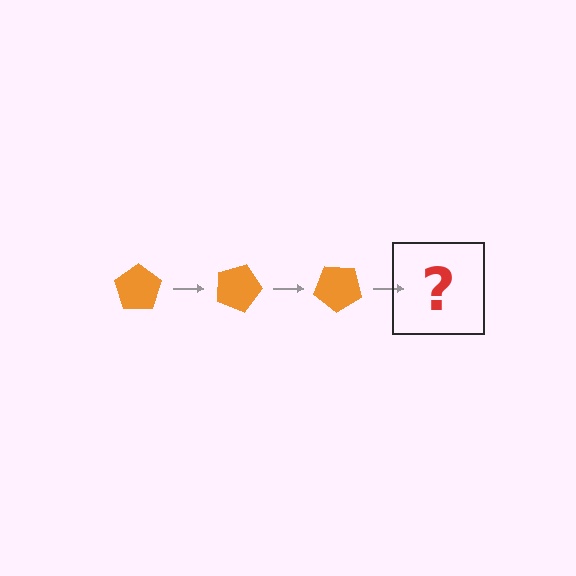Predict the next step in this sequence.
The next step is an orange pentagon rotated 60 degrees.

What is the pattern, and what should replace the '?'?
The pattern is that the pentagon rotates 20 degrees each step. The '?' should be an orange pentagon rotated 60 degrees.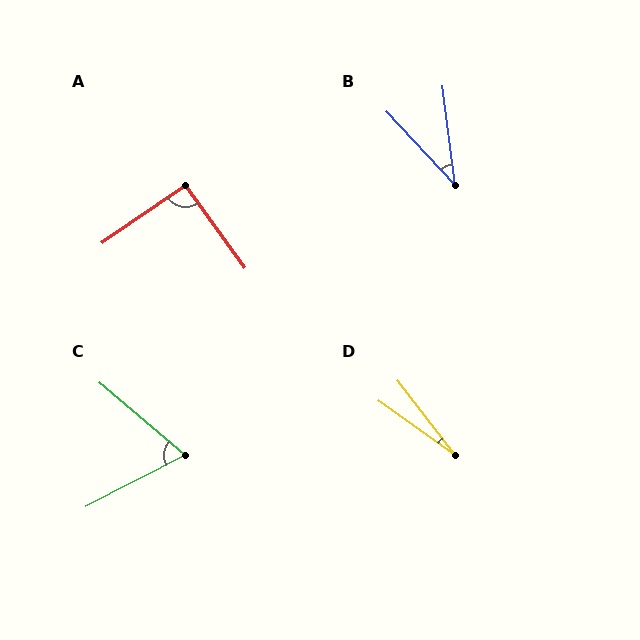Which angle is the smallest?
D, at approximately 17 degrees.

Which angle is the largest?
A, at approximately 91 degrees.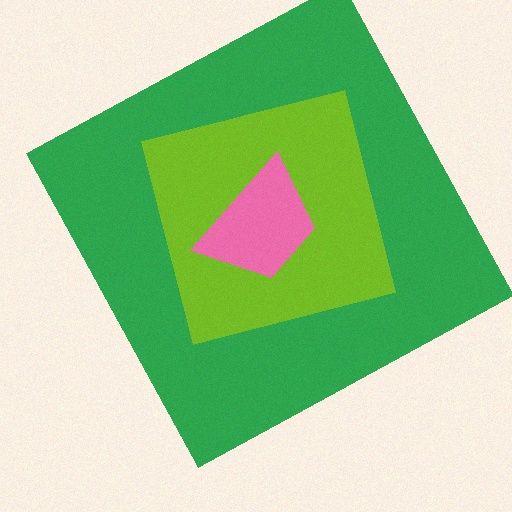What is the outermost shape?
The green square.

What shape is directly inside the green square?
The lime square.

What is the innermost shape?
The pink trapezoid.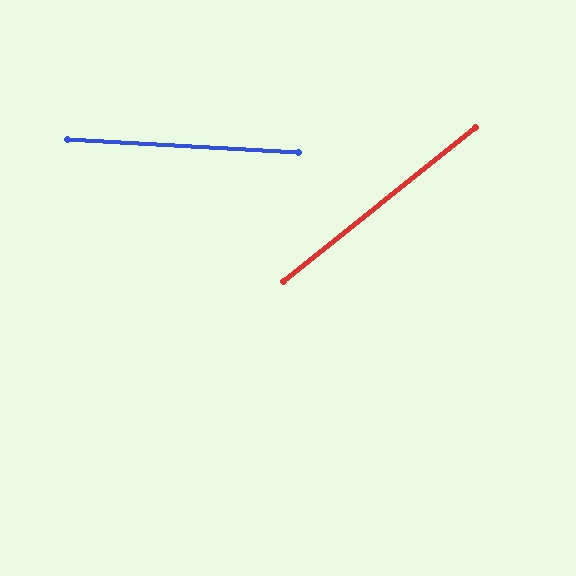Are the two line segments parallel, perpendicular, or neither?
Neither parallel nor perpendicular — they differ by about 42°.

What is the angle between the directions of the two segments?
Approximately 42 degrees.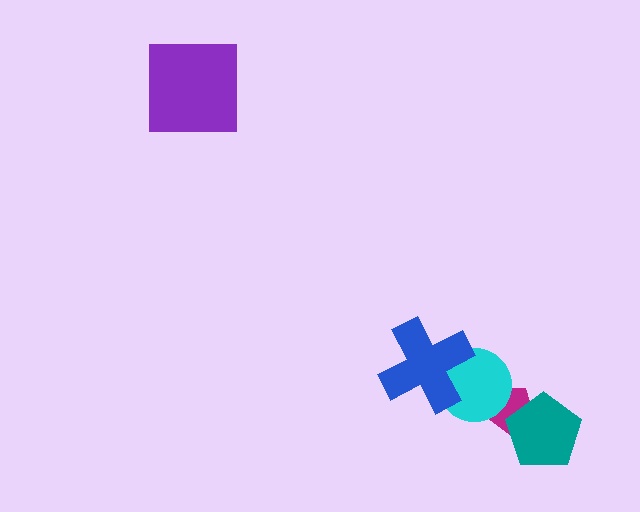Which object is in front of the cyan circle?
The blue cross is in front of the cyan circle.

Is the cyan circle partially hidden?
Yes, it is partially covered by another shape.